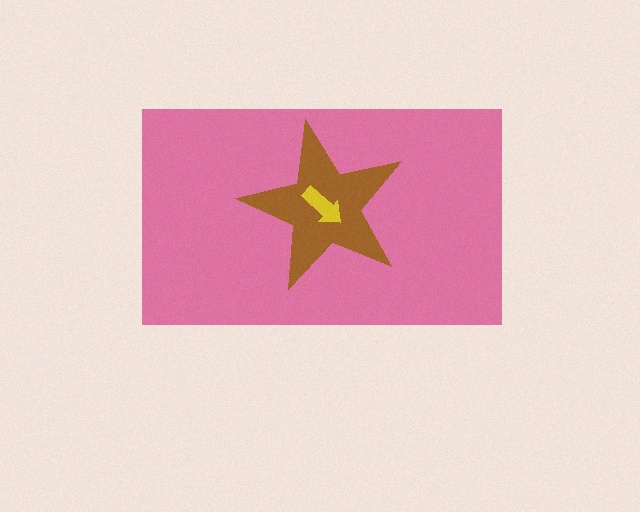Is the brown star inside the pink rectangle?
Yes.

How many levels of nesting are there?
3.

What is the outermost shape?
The pink rectangle.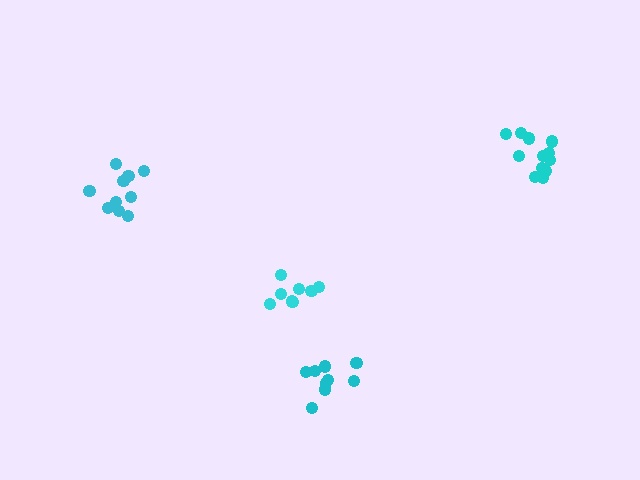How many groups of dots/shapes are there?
There are 4 groups.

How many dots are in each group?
Group 1: 10 dots, Group 2: 12 dots, Group 3: 8 dots, Group 4: 9 dots (39 total).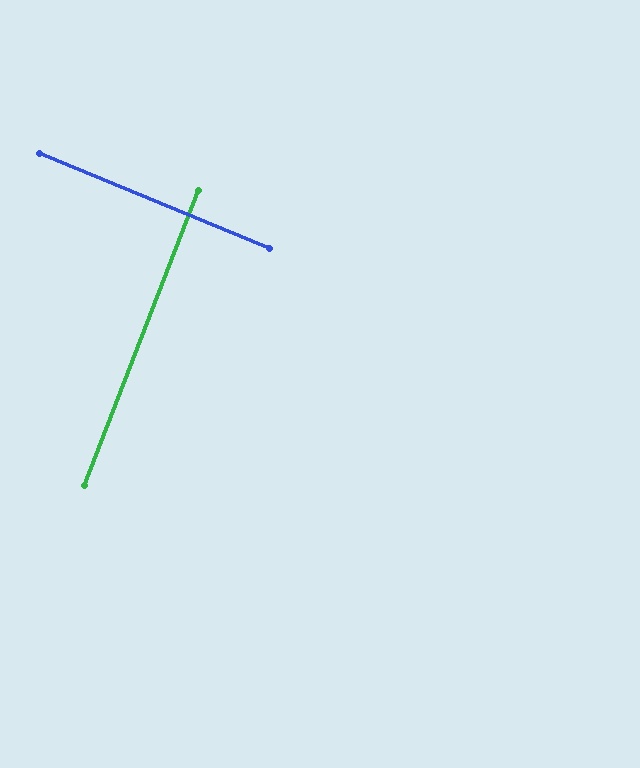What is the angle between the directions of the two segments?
Approximately 89 degrees.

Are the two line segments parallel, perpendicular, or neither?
Perpendicular — they meet at approximately 89°.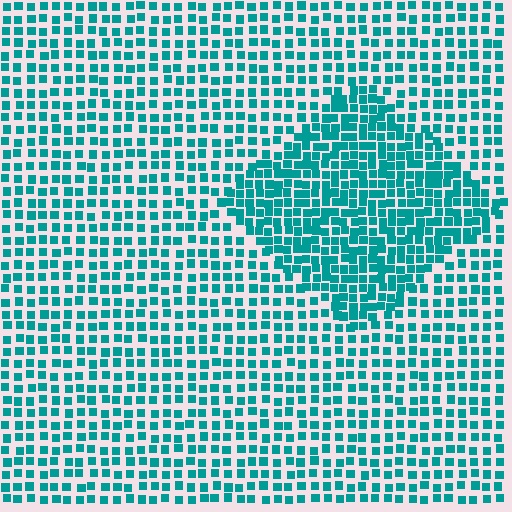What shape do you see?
I see a diamond.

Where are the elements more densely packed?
The elements are more densely packed inside the diamond boundary.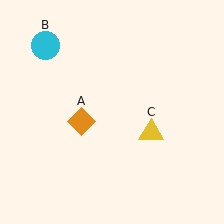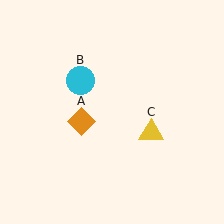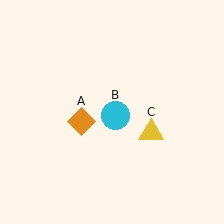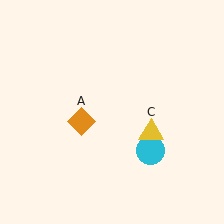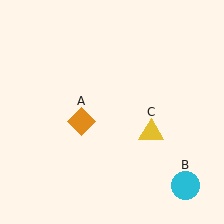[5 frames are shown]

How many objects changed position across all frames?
1 object changed position: cyan circle (object B).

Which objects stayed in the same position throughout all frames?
Orange diamond (object A) and yellow triangle (object C) remained stationary.